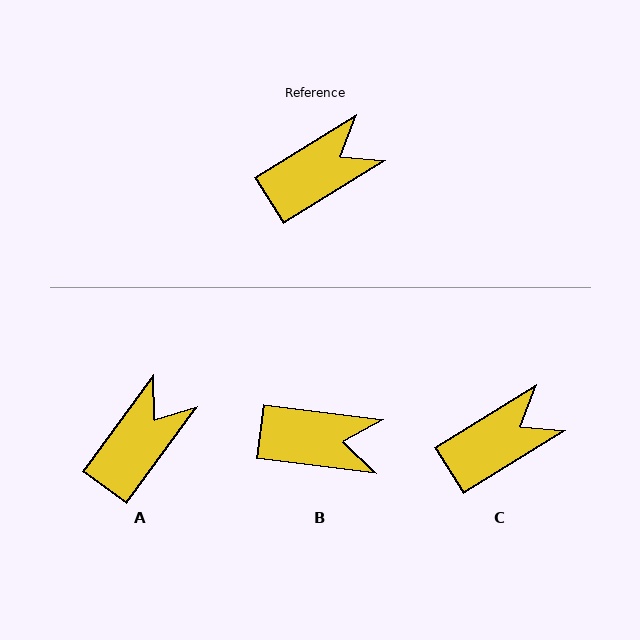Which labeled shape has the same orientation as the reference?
C.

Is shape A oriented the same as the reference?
No, it is off by about 22 degrees.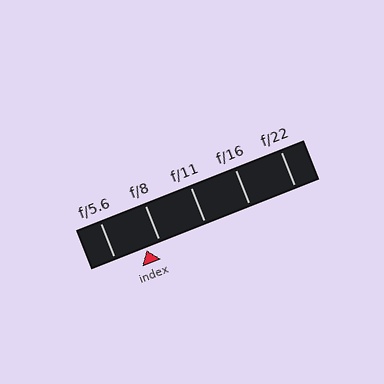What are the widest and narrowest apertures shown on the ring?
The widest aperture shown is f/5.6 and the narrowest is f/22.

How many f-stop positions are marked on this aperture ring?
There are 5 f-stop positions marked.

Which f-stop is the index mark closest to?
The index mark is closest to f/8.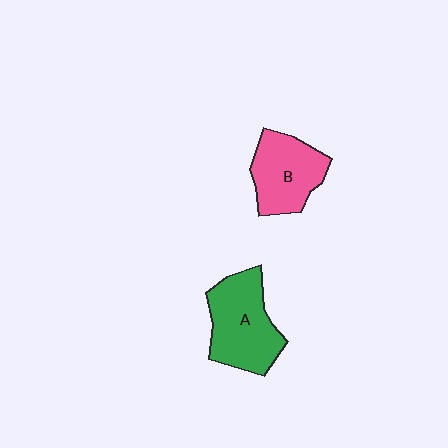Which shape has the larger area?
Shape A (green).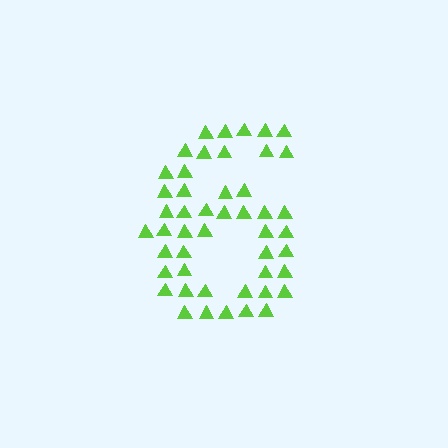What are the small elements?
The small elements are triangles.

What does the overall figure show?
The overall figure shows the digit 6.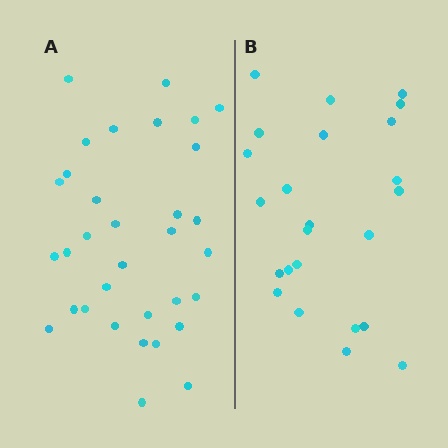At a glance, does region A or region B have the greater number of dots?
Region A (the left region) has more dots.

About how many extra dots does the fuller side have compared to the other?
Region A has roughly 8 or so more dots than region B.